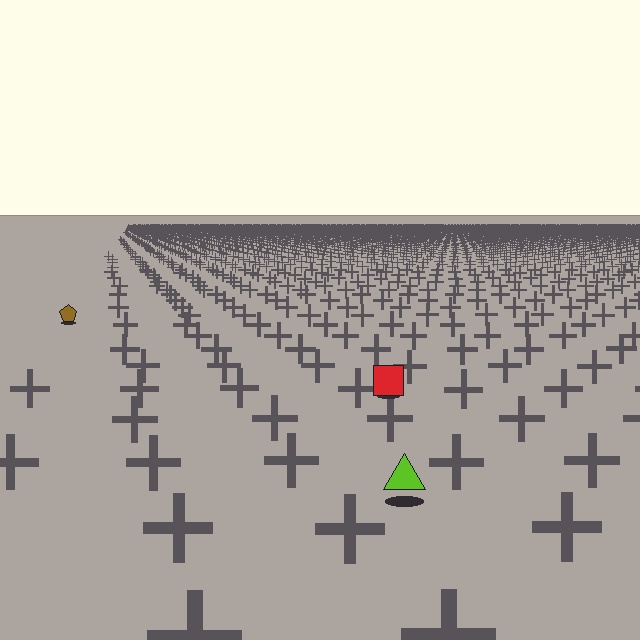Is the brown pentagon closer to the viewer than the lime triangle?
No. The lime triangle is closer — you can tell from the texture gradient: the ground texture is coarser near it.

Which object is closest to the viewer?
The lime triangle is closest. The texture marks near it are larger and more spread out.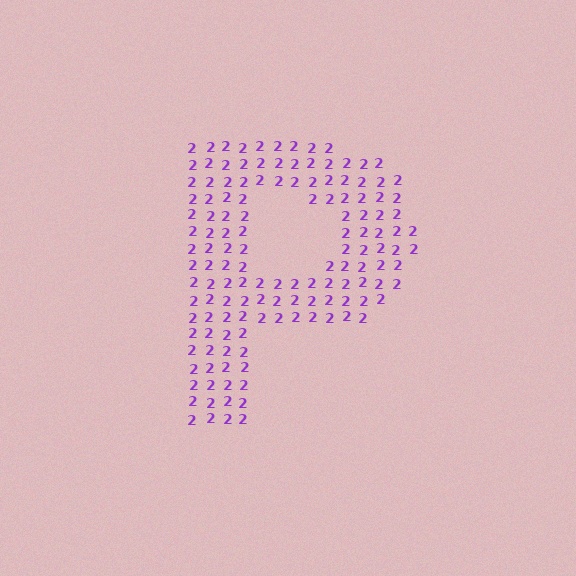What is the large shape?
The large shape is the letter P.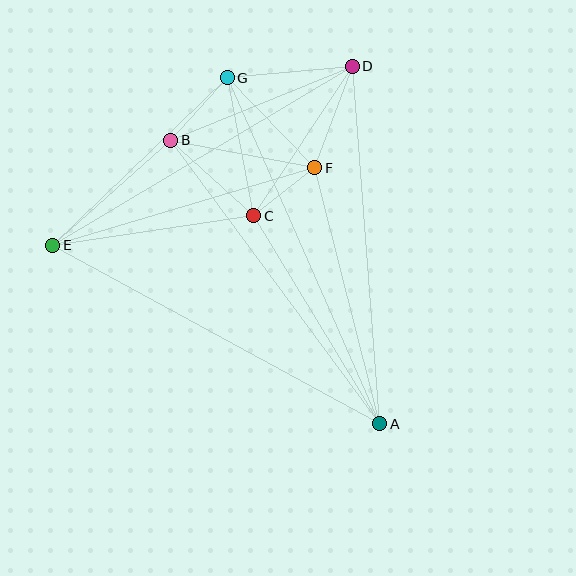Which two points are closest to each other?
Points C and F are closest to each other.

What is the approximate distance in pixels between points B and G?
The distance between B and G is approximately 84 pixels.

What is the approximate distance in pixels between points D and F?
The distance between D and F is approximately 108 pixels.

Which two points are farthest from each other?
Points A and G are farthest from each other.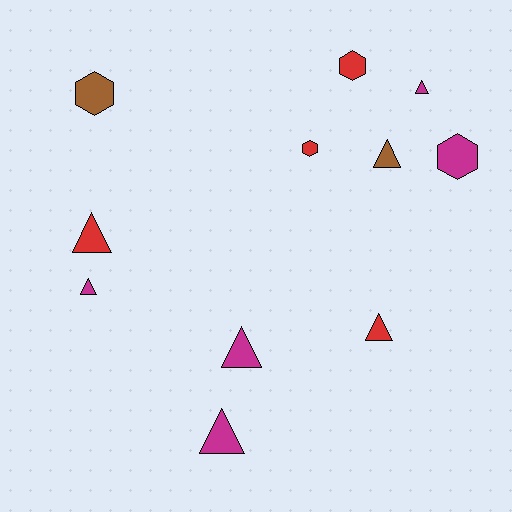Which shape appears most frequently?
Triangle, with 7 objects.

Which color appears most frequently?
Magenta, with 5 objects.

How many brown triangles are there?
There is 1 brown triangle.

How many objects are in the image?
There are 11 objects.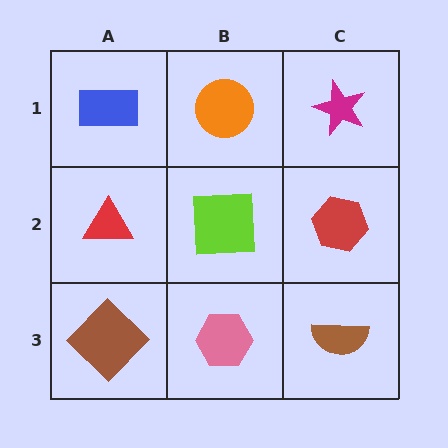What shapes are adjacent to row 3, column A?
A red triangle (row 2, column A), a pink hexagon (row 3, column B).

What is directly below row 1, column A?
A red triangle.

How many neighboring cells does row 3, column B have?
3.